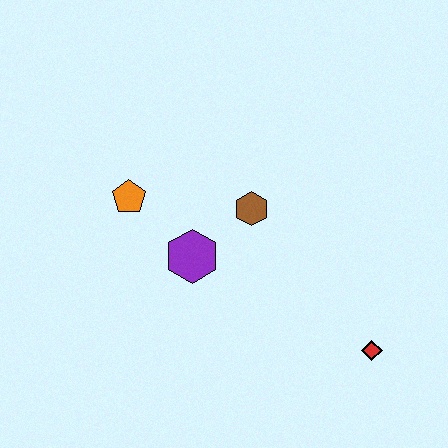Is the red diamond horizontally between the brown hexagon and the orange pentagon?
No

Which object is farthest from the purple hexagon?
The red diamond is farthest from the purple hexagon.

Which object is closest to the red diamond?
The brown hexagon is closest to the red diamond.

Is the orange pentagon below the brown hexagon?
No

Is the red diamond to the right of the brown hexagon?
Yes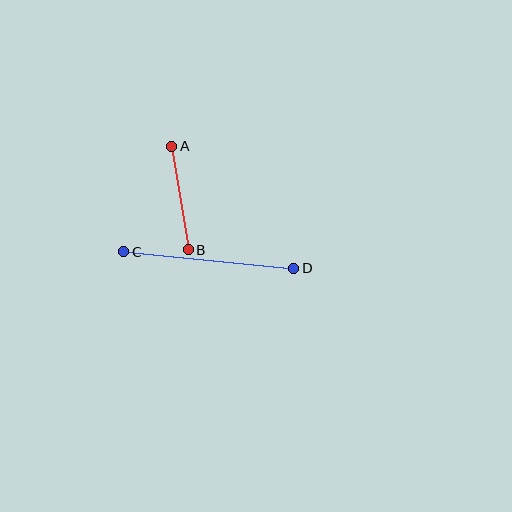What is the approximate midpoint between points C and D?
The midpoint is at approximately (209, 260) pixels.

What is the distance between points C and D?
The distance is approximately 170 pixels.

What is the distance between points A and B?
The distance is approximately 105 pixels.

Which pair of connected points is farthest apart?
Points C and D are farthest apart.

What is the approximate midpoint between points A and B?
The midpoint is at approximately (180, 198) pixels.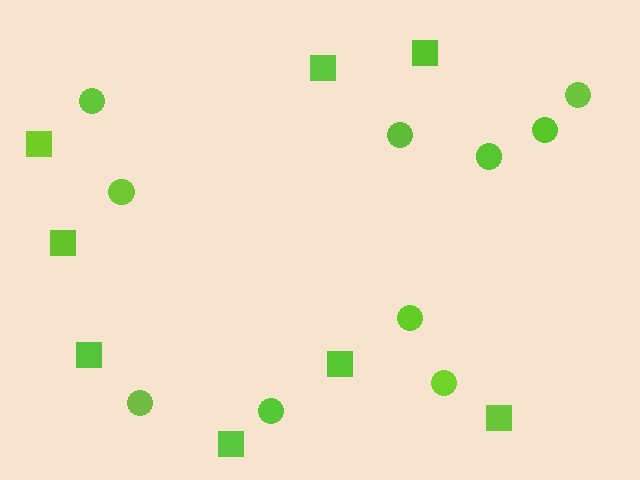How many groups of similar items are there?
There are 2 groups: one group of squares (8) and one group of circles (10).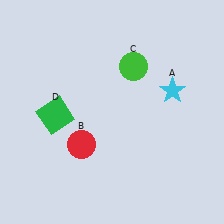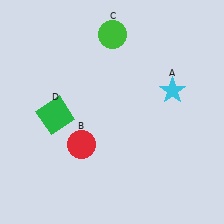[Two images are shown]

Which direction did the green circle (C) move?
The green circle (C) moved up.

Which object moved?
The green circle (C) moved up.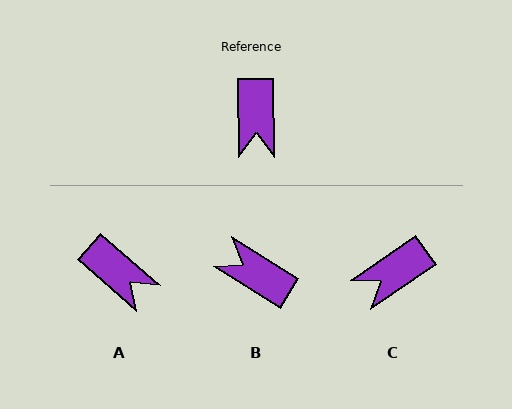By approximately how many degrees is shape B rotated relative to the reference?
Approximately 123 degrees clockwise.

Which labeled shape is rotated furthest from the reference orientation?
B, about 123 degrees away.